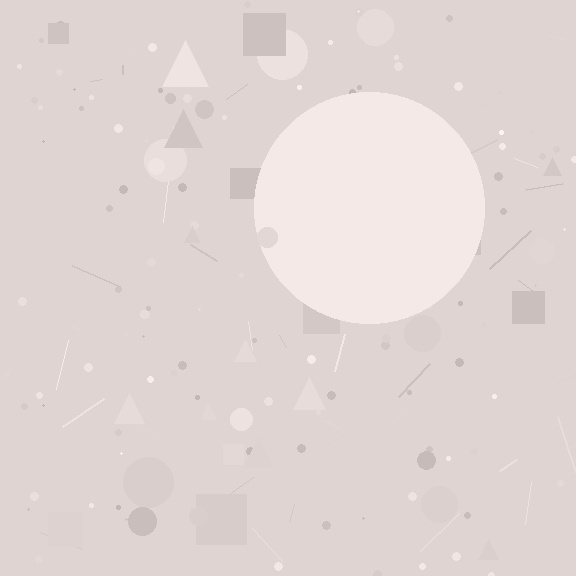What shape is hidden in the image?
A circle is hidden in the image.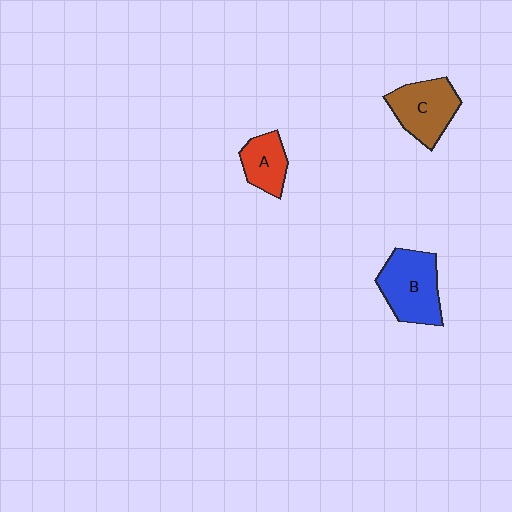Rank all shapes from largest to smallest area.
From largest to smallest: B (blue), C (brown), A (red).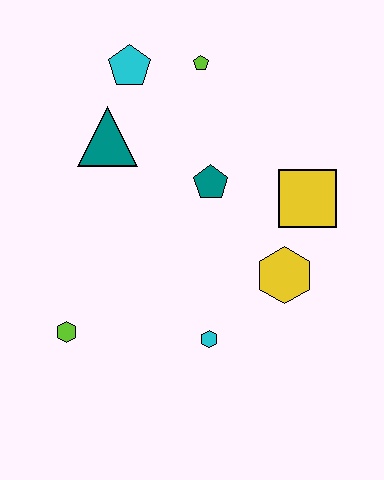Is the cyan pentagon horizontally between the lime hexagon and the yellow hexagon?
Yes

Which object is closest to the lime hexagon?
The cyan hexagon is closest to the lime hexagon.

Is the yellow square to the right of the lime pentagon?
Yes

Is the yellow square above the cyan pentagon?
No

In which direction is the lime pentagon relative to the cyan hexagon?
The lime pentagon is above the cyan hexagon.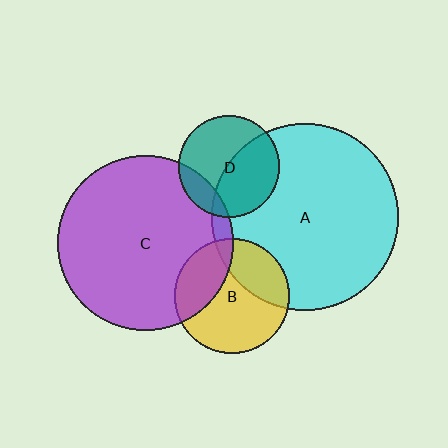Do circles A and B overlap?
Yes.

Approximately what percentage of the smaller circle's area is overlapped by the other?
Approximately 30%.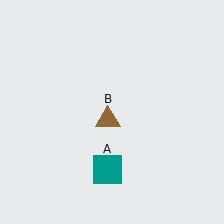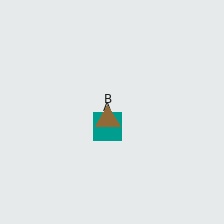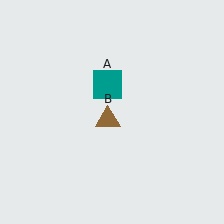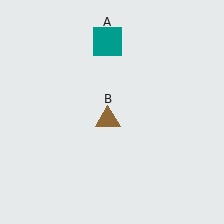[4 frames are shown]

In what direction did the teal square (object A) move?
The teal square (object A) moved up.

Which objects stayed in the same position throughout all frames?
Brown triangle (object B) remained stationary.